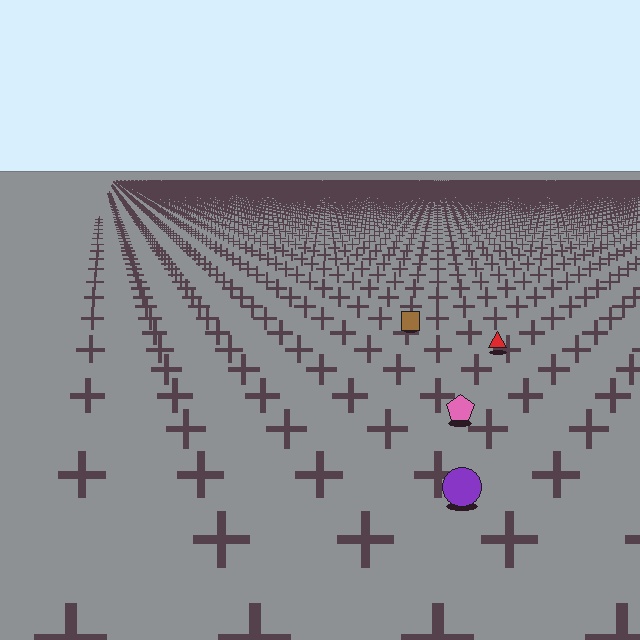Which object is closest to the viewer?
The purple circle is closest. The texture marks near it are larger and more spread out.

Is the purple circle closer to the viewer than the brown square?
Yes. The purple circle is closer — you can tell from the texture gradient: the ground texture is coarser near it.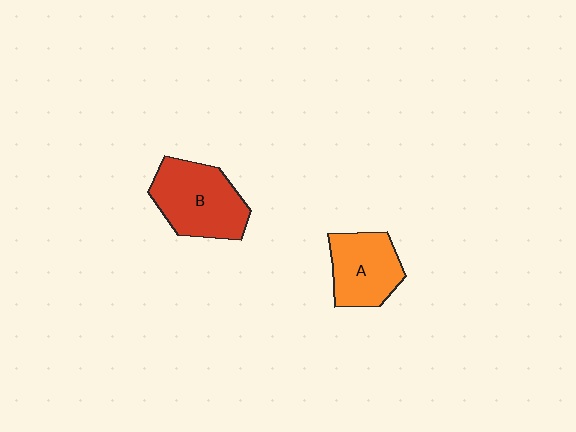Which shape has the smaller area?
Shape A (orange).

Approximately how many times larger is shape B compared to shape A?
Approximately 1.3 times.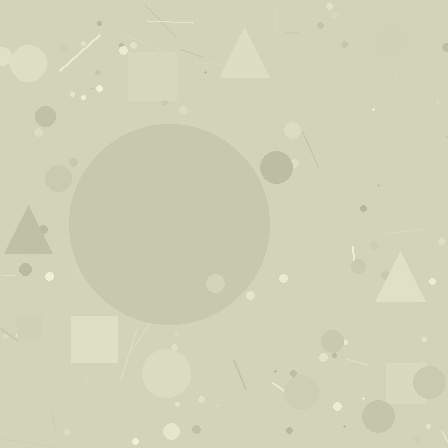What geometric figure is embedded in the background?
A circle is embedded in the background.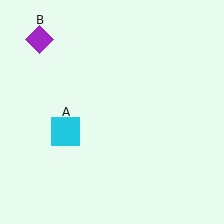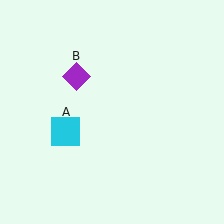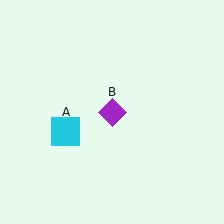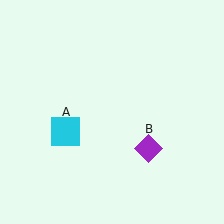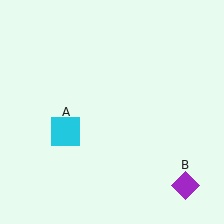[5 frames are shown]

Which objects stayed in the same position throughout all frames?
Cyan square (object A) remained stationary.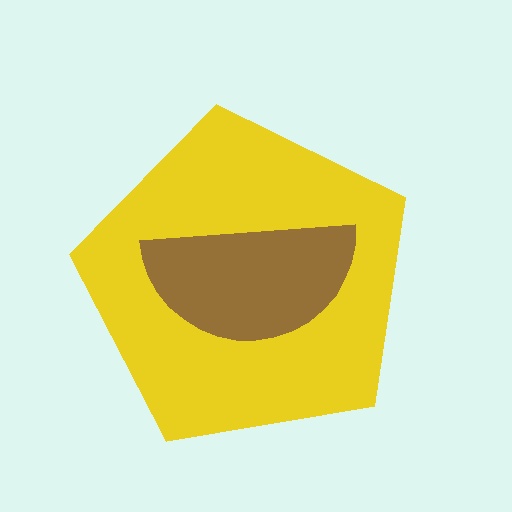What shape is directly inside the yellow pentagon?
The brown semicircle.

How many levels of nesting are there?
2.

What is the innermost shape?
The brown semicircle.